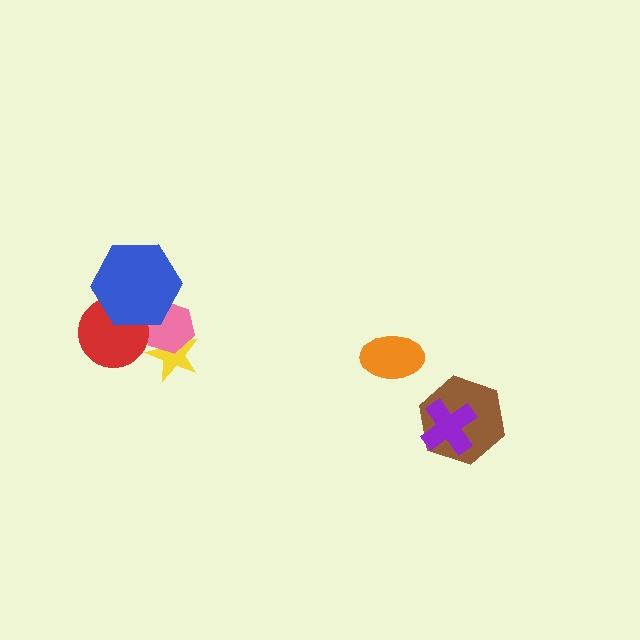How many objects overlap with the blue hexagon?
2 objects overlap with the blue hexagon.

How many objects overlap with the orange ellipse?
0 objects overlap with the orange ellipse.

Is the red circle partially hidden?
Yes, it is partially covered by another shape.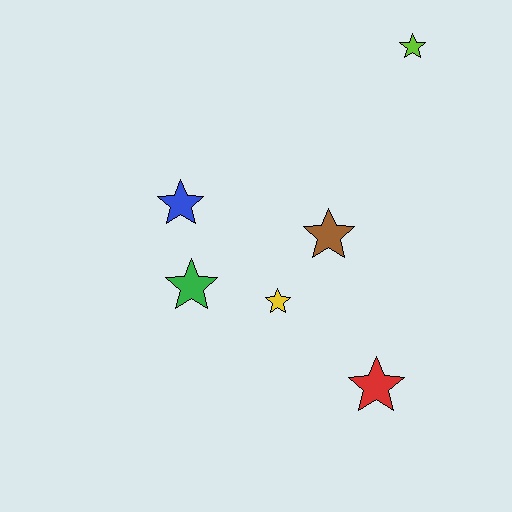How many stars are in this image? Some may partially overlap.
There are 6 stars.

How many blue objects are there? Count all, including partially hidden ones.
There is 1 blue object.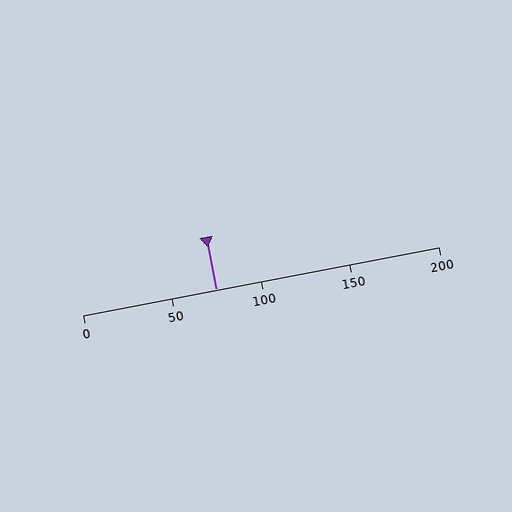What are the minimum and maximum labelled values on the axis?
The axis runs from 0 to 200.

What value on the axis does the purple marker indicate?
The marker indicates approximately 75.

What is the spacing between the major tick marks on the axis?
The major ticks are spaced 50 apart.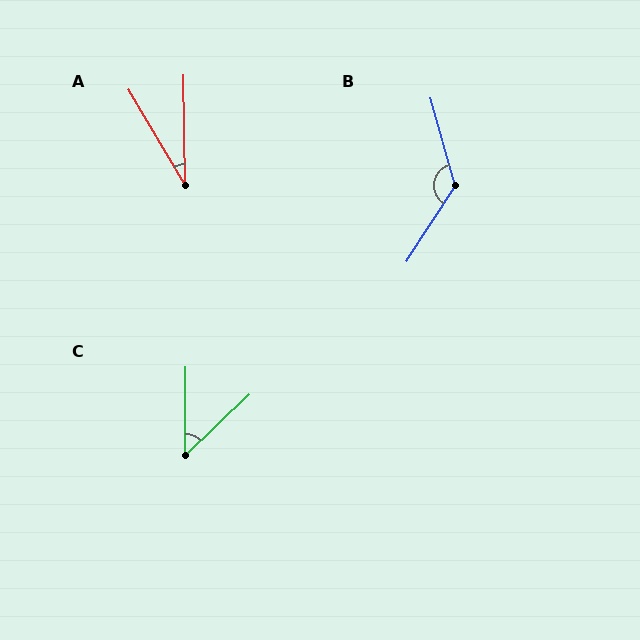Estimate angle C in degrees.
Approximately 46 degrees.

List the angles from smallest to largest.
A (30°), C (46°), B (131°).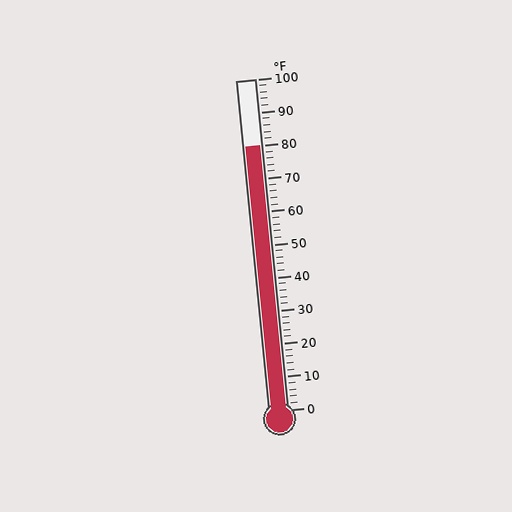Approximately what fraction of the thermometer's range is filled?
The thermometer is filled to approximately 80% of its range.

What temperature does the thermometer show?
The thermometer shows approximately 80°F.